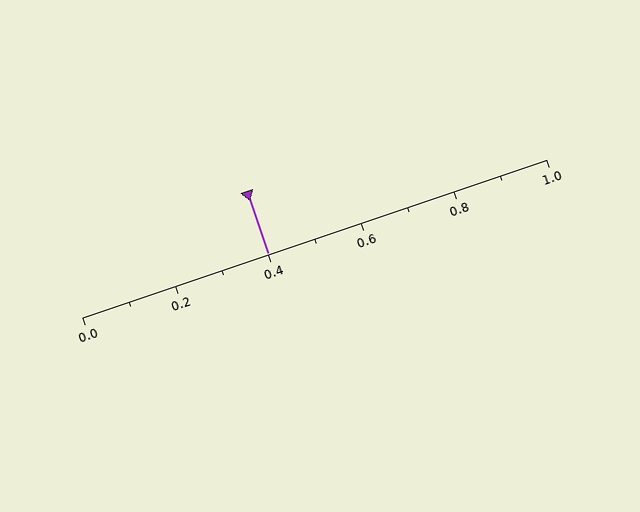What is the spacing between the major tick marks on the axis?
The major ticks are spaced 0.2 apart.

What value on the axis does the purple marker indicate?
The marker indicates approximately 0.4.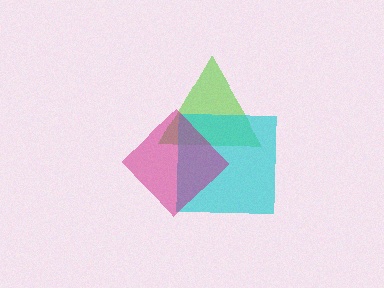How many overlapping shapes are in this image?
There are 3 overlapping shapes in the image.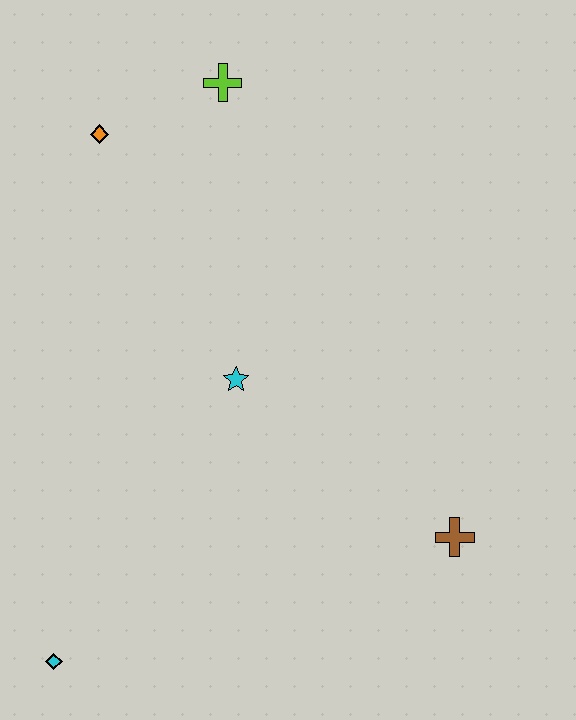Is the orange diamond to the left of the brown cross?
Yes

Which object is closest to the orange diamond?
The lime cross is closest to the orange diamond.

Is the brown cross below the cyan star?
Yes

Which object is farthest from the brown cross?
The orange diamond is farthest from the brown cross.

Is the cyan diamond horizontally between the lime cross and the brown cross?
No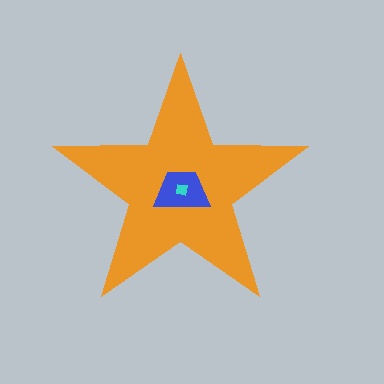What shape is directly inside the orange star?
The blue trapezoid.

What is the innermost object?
The cyan square.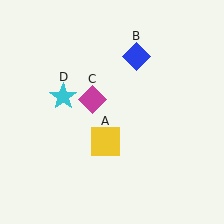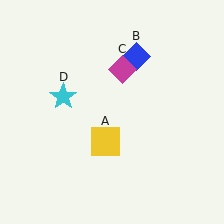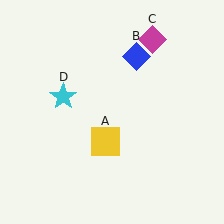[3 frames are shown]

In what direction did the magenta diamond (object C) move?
The magenta diamond (object C) moved up and to the right.